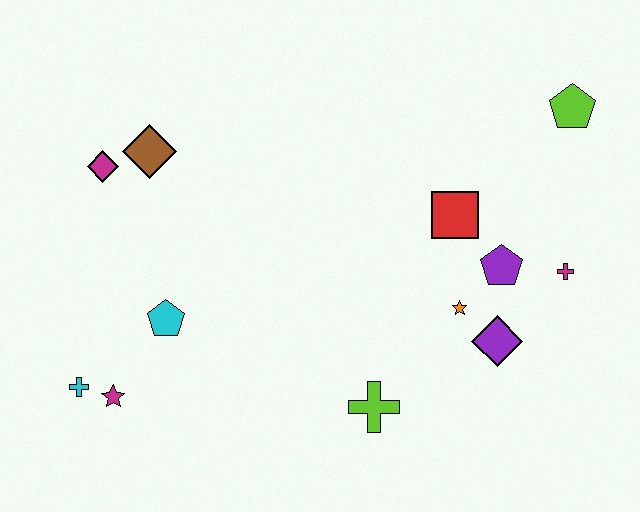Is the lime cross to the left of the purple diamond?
Yes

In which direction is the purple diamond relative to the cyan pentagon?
The purple diamond is to the right of the cyan pentagon.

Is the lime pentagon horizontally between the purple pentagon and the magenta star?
No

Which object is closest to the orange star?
The purple diamond is closest to the orange star.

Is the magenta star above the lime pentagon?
No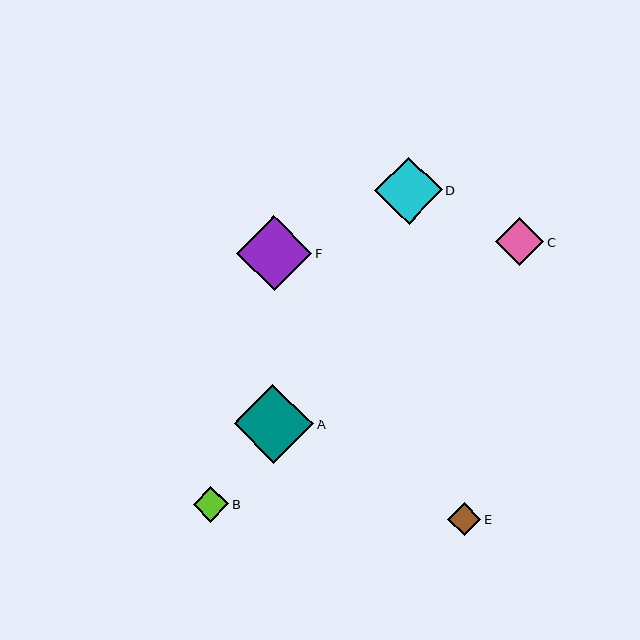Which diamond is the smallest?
Diamond E is the smallest with a size of approximately 33 pixels.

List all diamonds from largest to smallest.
From largest to smallest: A, F, D, C, B, E.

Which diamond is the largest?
Diamond A is the largest with a size of approximately 79 pixels.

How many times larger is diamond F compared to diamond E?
Diamond F is approximately 2.3 times the size of diamond E.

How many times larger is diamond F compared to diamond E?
Diamond F is approximately 2.3 times the size of diamond E.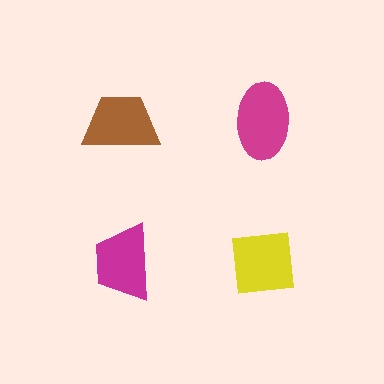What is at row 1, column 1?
A brown trapezoid.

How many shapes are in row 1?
2 shapes.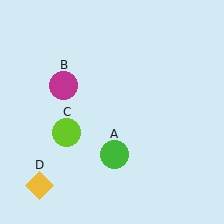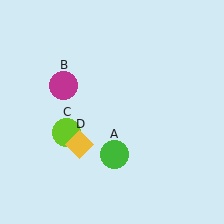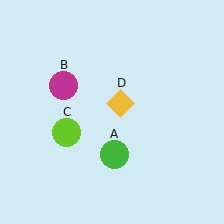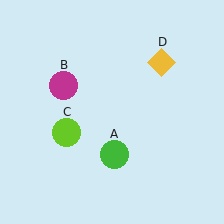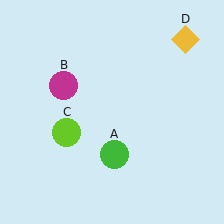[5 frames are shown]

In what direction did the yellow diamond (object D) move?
The yellow diamond (object D) moved up and to the right.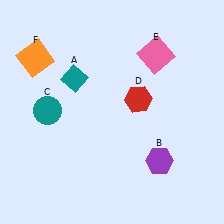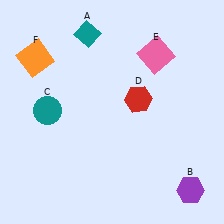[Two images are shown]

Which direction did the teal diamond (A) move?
The teal diamond (A) moved up.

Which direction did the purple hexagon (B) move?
The purple hexagon (B) moved right.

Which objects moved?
The objects that moved are: the teal diamond (A), the purple hexagon (B).